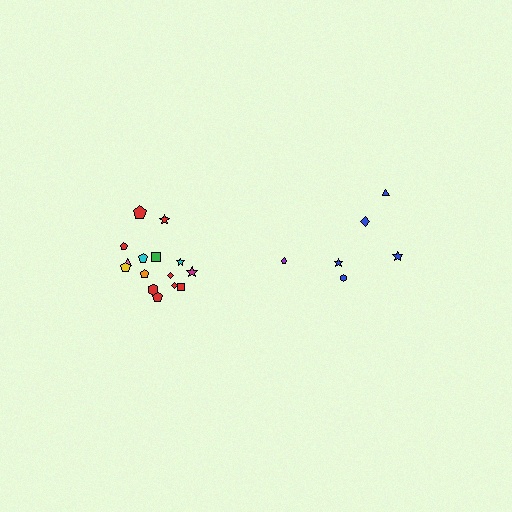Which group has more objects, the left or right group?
The left group.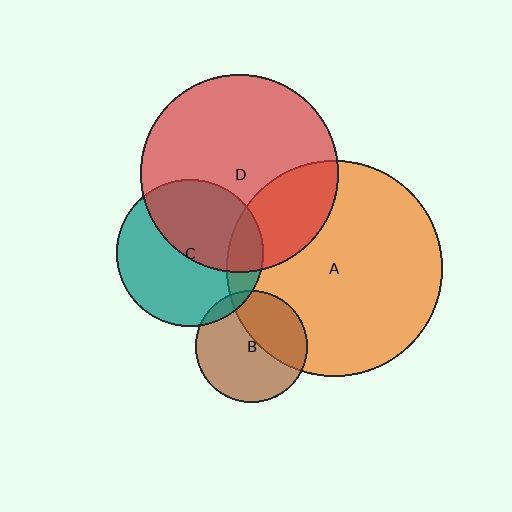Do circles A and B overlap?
Yes.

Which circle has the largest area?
Circle A (orange).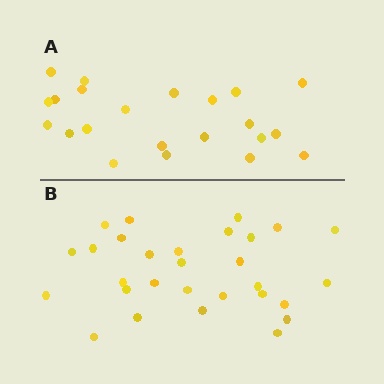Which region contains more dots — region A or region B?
Region B (the bottom region) has more dots.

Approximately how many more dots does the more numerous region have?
Region B has roughly 8 or so more dots than region A.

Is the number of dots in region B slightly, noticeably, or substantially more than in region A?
Region B has noticeably more, but not dramatically so. The ratio is roughly 1.3 to 1.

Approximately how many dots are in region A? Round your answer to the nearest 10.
About 20 dots. (The exact count is 22, which rounds to 20.)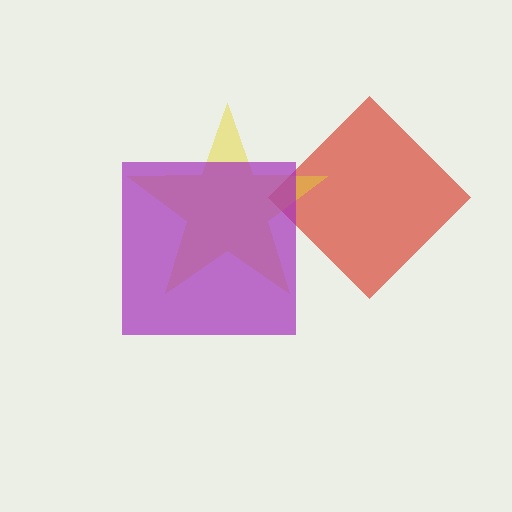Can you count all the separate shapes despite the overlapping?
Yes, there are 3 separate shapes.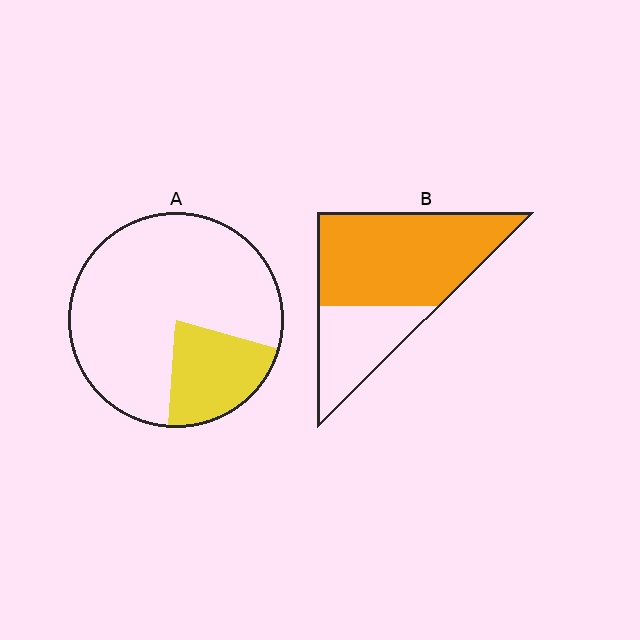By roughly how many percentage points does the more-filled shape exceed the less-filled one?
By roughly 45 percentage points (B over A).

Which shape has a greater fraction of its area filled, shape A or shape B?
Shape B.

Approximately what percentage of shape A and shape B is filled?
A is approximately 20% and B is approximately 70%.